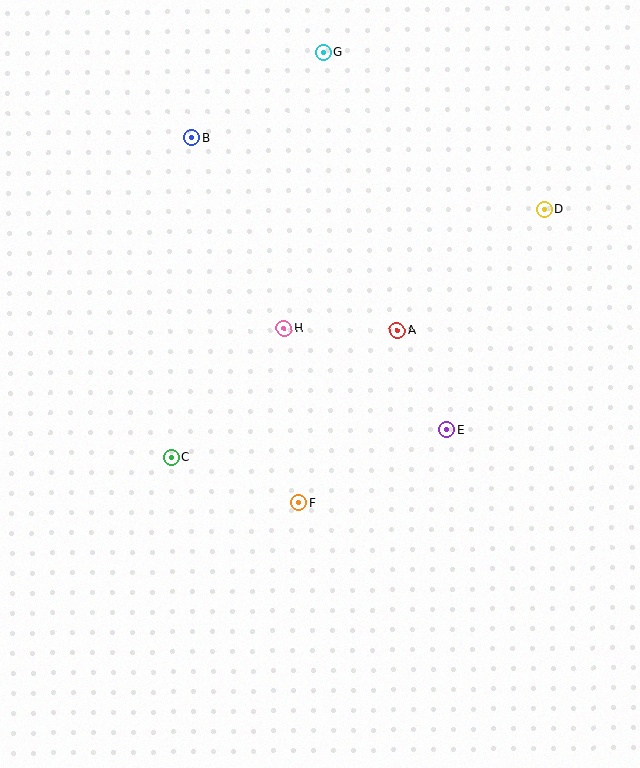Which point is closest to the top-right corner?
Point D is closest to the top-right corner.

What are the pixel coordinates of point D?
Point D is at (545, 209).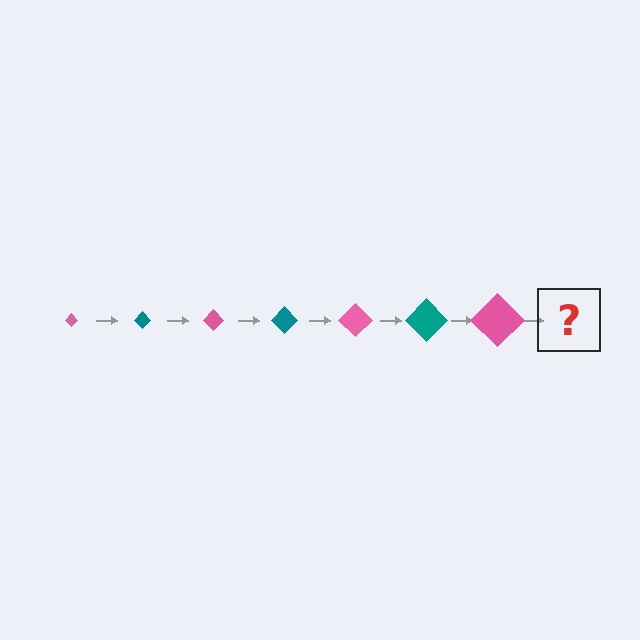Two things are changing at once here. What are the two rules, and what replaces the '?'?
The two rules are that the diamond grows larger each step and the color cycles through pink and teal. The '?' should be a teal diamond, larger than the previous one.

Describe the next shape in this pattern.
It should be a teal diamond, larger than the previous one.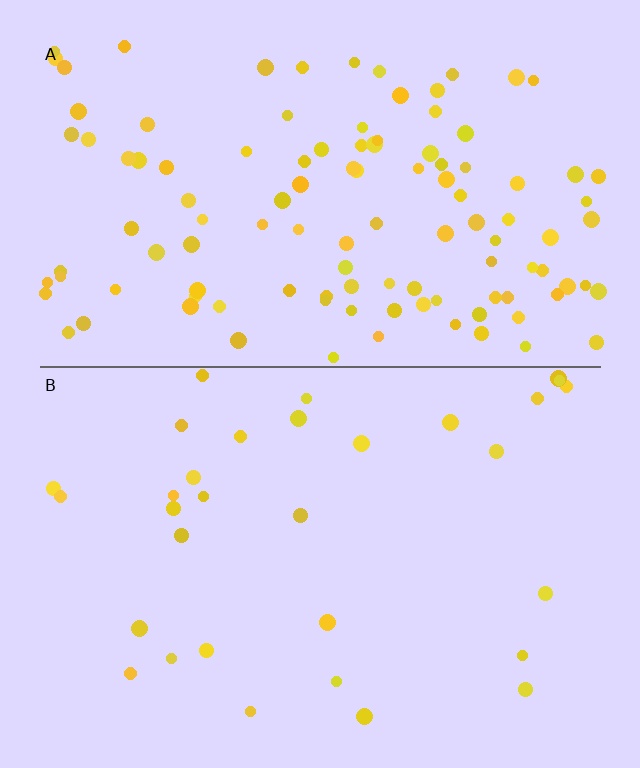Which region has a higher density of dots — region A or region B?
A (the top).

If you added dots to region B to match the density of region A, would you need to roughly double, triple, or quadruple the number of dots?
Approximately quadruple.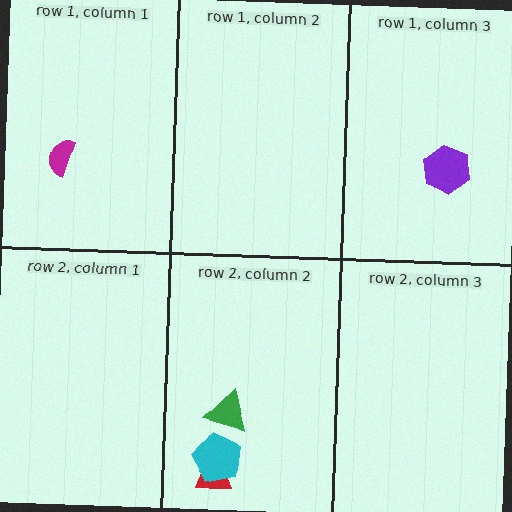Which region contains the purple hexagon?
The row 1, column 3 region.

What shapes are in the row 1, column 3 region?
The purple hexagon.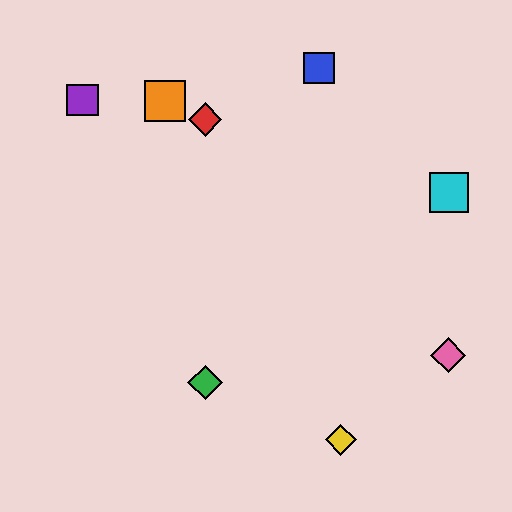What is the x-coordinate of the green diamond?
The green diamond is at x≈205.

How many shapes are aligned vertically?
2 shapes (the red diamond, the green diamond) are aligned vertically.